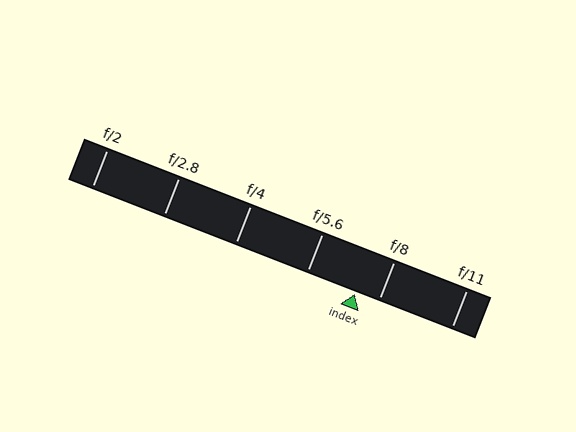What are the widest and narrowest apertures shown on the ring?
The widest aperture shown is f/2 and the narrowest is f/11.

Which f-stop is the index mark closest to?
The index mark is closest to f/8.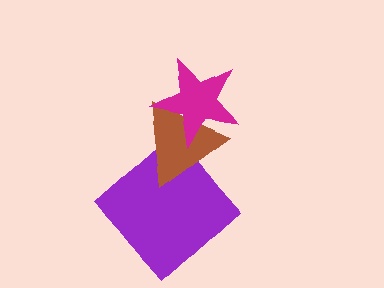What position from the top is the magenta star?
The magenta star is 1st from the top.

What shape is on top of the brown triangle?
The magenta star is on top of the brown triangle.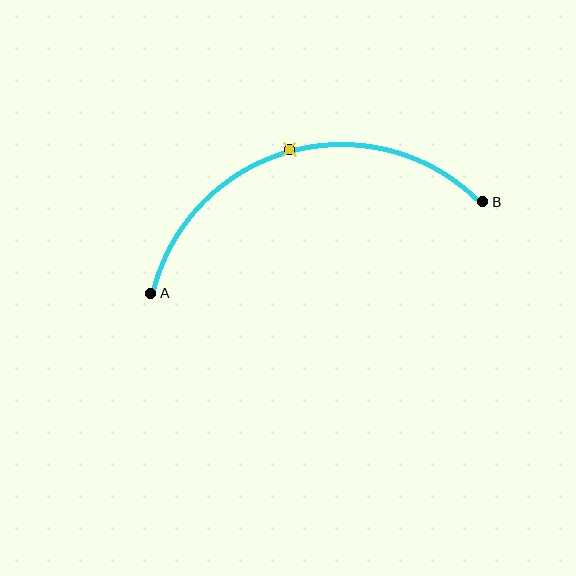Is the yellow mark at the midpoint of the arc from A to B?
Yes. The yellow mark lies on the arc at equal arc-length from both A and B — it is the arc midpoint.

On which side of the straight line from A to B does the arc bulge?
The arc bulges above the straight line connecting A and B.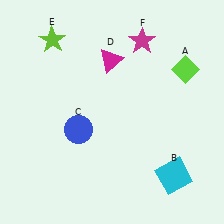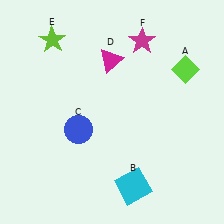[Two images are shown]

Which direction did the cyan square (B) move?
The cyan square (B) moved left.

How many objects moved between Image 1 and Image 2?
1 object moved between the two images.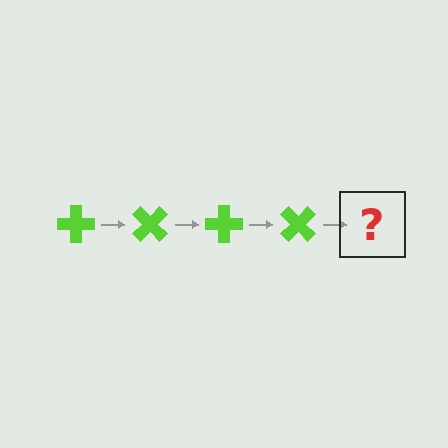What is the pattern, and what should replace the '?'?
The pattern is that the cross rotates 45 degrees each step. The '?' should be a lime cross rotated 180 degrees.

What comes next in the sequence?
The next element should be a lime cross rotated 180 degrees.